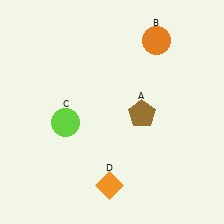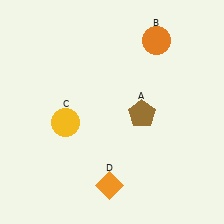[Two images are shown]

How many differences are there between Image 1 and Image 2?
There is 1 difference between the two images.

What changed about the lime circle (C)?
In Image 1, C is lime. In Image 2, it changed to yellow.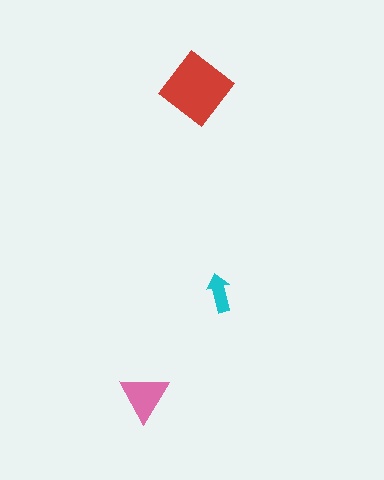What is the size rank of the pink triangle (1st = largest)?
2nd.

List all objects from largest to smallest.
The red diamond, the pink triangle, the cyan arrow.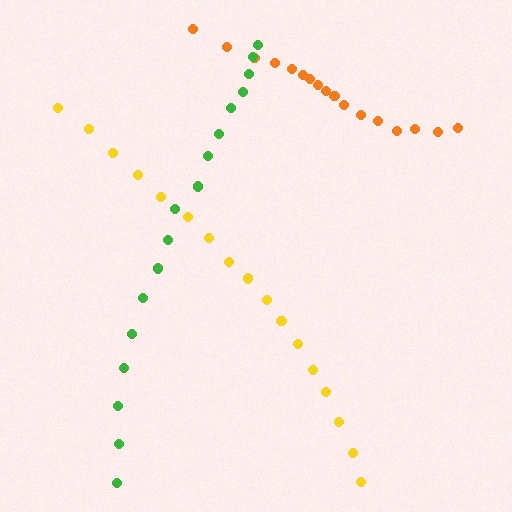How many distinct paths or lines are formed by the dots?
There are 3 distinct paths.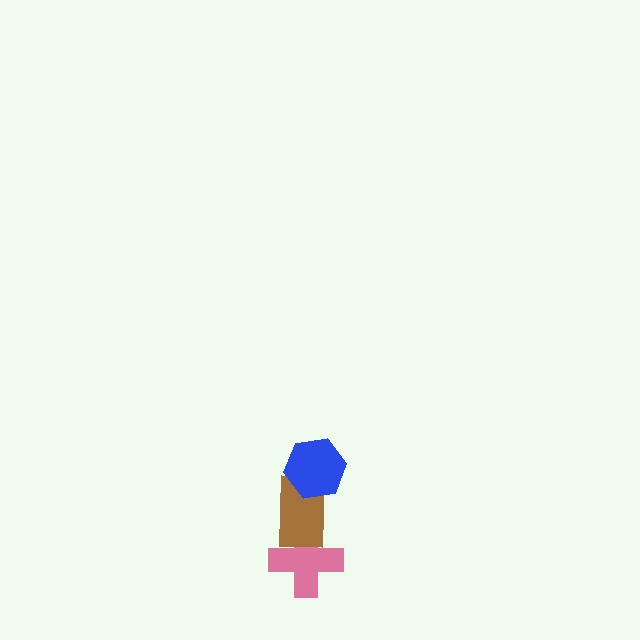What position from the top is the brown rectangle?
The brown rectangle is 2nd from the top.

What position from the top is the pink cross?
The pink cross is 3rd from the top.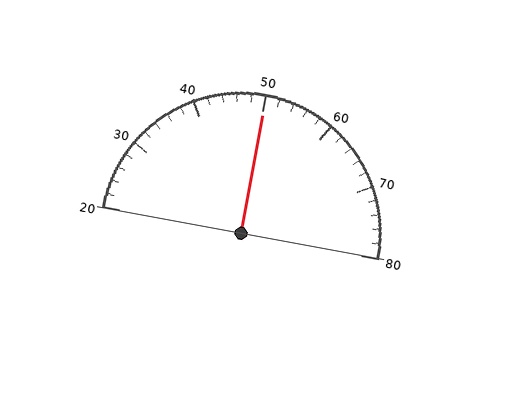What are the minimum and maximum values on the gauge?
The gauge ranges from 20 to 80.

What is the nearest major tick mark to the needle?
The nearest major tick mark is 50.